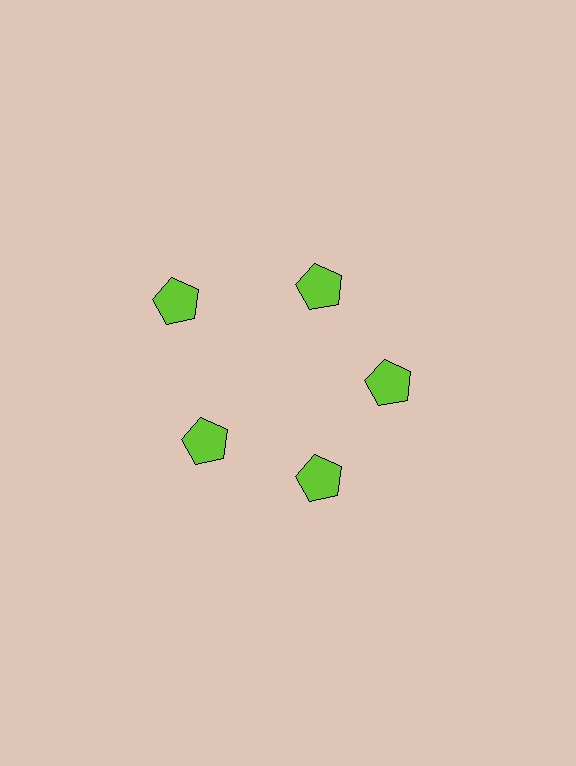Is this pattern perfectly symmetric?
No. The 5 lime pentagons are arranged in a ring, but one element near the 10 o'clock position is pushed outward from the center, breaking the 5-fold rotational symmetry.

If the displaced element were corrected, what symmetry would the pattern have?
It would have 5-fold rotational symmetry — the pattern would map onto itself every 72 degrees.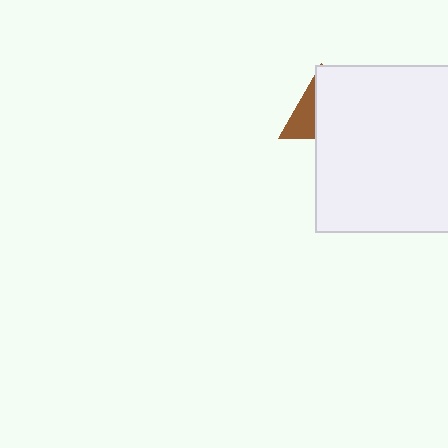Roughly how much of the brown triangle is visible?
A small part of it is visible (roughly 37%).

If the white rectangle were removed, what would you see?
You would see the complete brown triangle.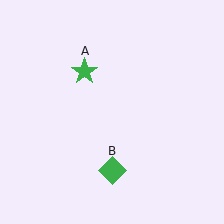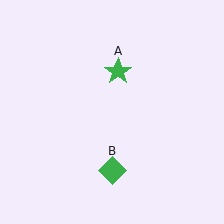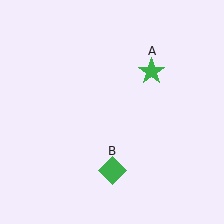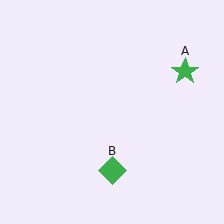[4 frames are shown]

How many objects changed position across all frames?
1 object changed position: green star (object A).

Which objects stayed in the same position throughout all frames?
Green diamond (object B) remained stationary.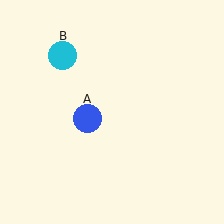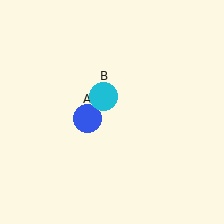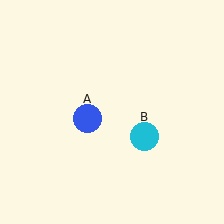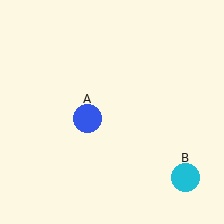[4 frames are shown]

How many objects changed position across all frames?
1 object changed position: cyan circle (object B).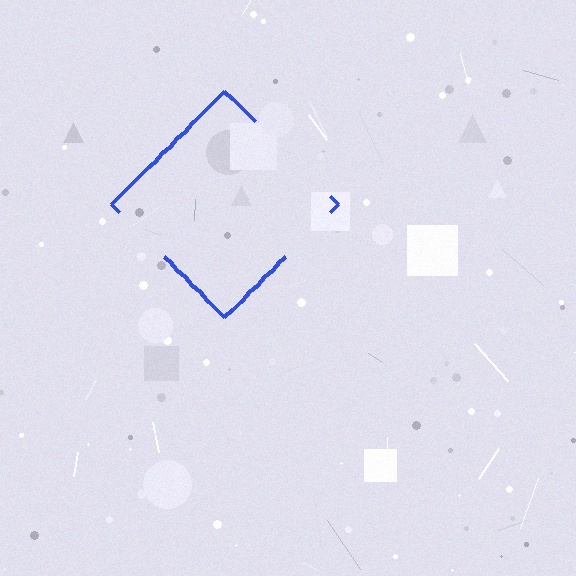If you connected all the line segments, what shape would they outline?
They would outline a diamond.